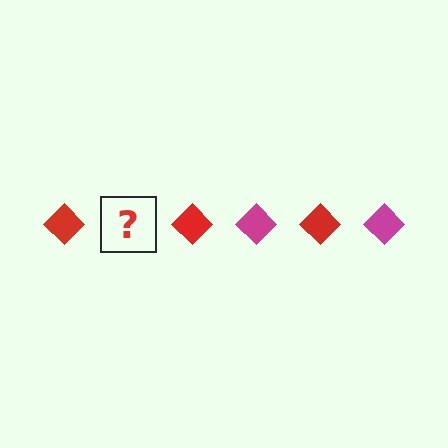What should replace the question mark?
The question mark should be replaced with a magenta diamond.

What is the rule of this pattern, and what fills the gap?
The rule is that the pattern cycles through red, magenta diamonds. The gap should be filled with a magenta diamond.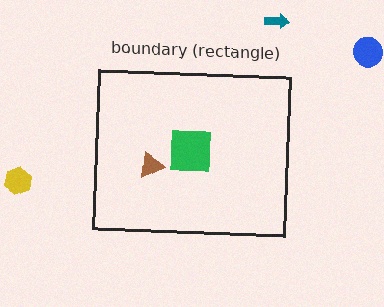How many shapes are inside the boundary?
3 inside, 3 outside.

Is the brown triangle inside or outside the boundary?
Inside.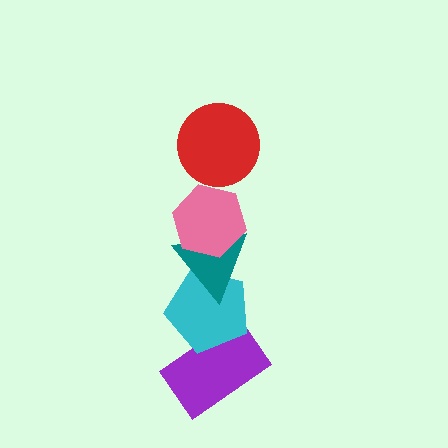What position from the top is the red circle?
The red circle is 1st from the top.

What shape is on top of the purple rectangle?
The cyan pentagon is on top of the purple rectangle.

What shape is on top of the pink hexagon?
The red circle is on top of the pink hexagon.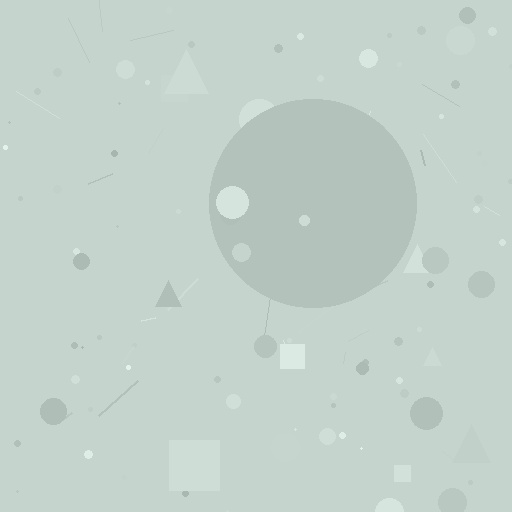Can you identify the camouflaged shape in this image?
The camouflaged shape is a circle.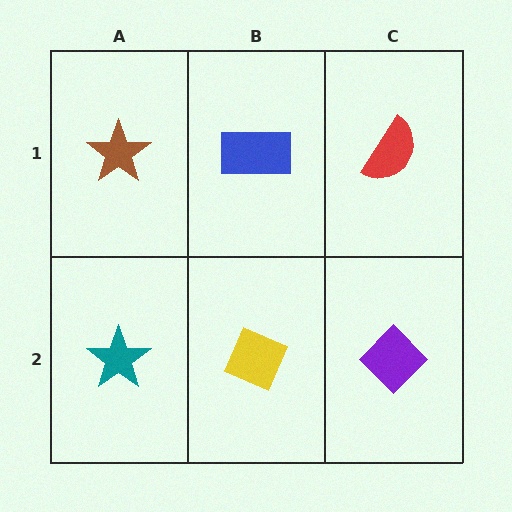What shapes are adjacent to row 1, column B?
A yellow diamond (row 2, column B), a brown star (row 1, column A), a red semicircle (row 1, column C).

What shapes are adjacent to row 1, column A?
A teal star (row 2, column A), a blue rectangle (row 1, column B).